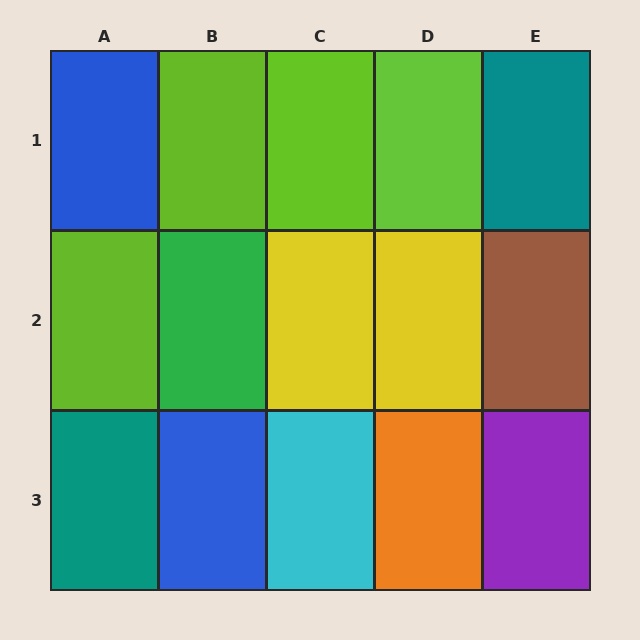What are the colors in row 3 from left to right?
Teal, blue, cyan, orange, purple.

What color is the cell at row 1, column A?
Blue.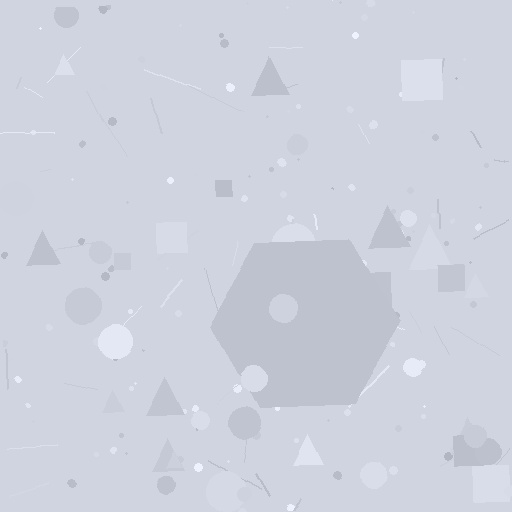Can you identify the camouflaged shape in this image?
The camouflaged shape is a hexagon.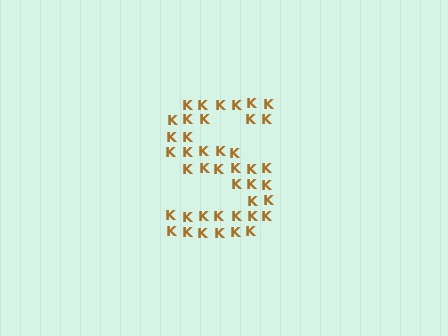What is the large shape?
The large shape is the letter S.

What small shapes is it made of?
It is made of small letter K's.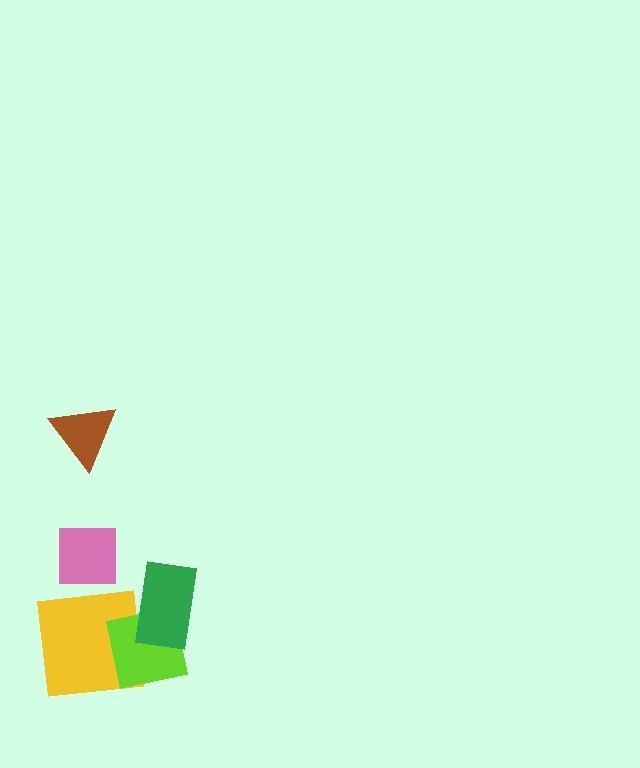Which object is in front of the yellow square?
The lime square is in front of the yellow square.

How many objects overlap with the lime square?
2 objects overlap with the lime square.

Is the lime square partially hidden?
Yes, it is partially covered by another shape.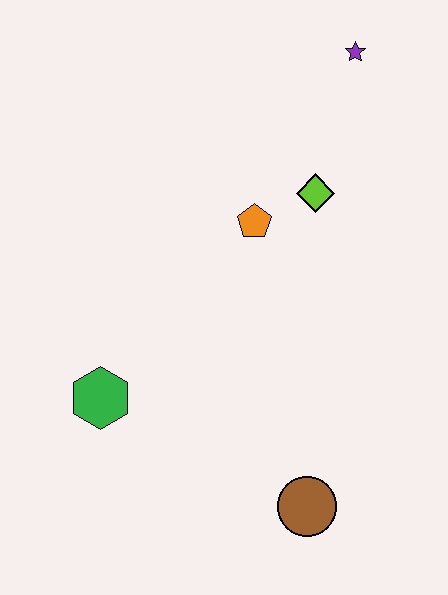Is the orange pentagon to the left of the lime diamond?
Yes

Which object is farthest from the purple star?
The brown circle is farthest from the purple star.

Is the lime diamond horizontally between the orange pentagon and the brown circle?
No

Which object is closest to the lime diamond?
The orange pentagon is closest to the lime diamond.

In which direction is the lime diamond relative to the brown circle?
The lime diamond is above the brown circle.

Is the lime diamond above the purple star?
No